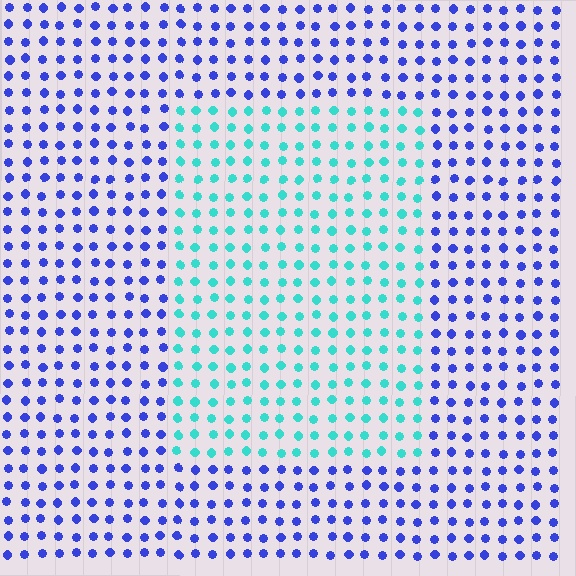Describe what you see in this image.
The image is filled with small blue elements in a uniform arrangement. A rectangle-shaped region is visible where the elements are tinted to a slightly different hue, forming a subtle color boundary.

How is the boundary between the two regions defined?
The boundary is defined purely by a slight shift in hue (about 62 degrees). Spacing, size, and orientation are identical on both sides.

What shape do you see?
I see a rectangle.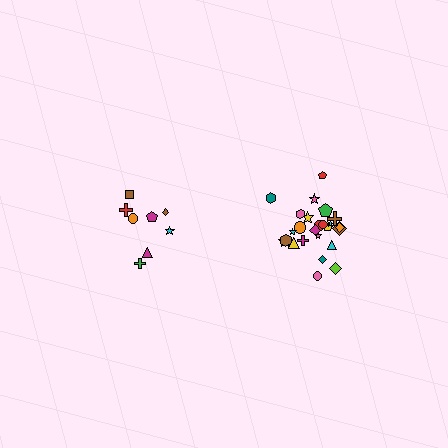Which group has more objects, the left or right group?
The right group.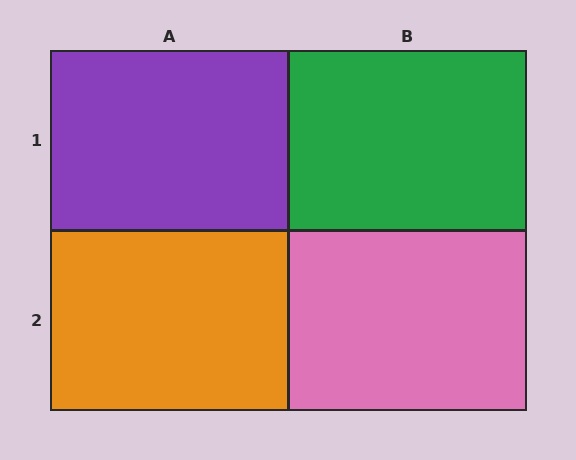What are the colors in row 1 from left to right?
Purple, green.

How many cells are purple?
1 cell is purple.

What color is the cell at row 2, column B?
Pink.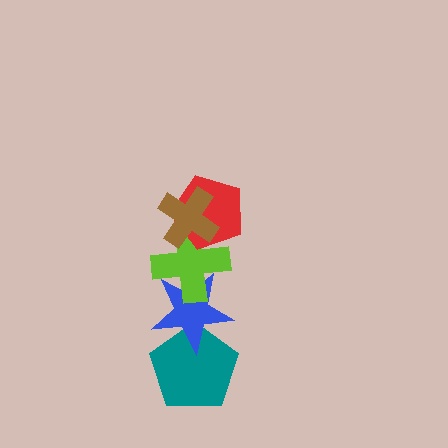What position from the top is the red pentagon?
The red pentagon is 2nd from the top.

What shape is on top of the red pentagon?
The brown cross is on top of the red pentagon.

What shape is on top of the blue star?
The lime cross is on top of the blue star.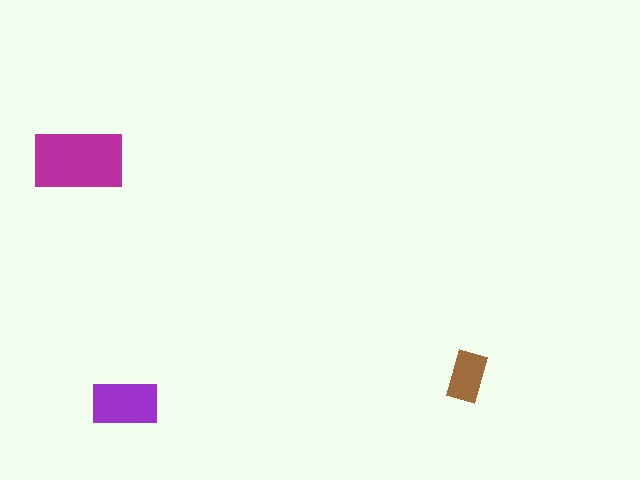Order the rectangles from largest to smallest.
the magenta one, the purple one, the brown one.